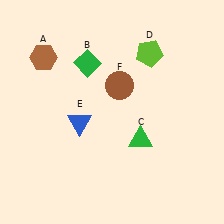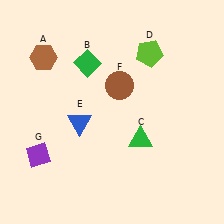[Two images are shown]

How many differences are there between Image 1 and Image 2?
There is 1 difference between the two images.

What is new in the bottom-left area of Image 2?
A purple diamond (G) was added in the bottom-left area of Image 2.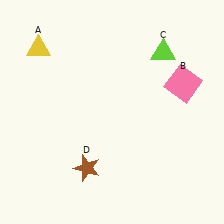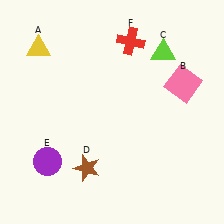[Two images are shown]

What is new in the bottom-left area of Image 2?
A purple circle (E) was added in the bottom-left area of Image 2.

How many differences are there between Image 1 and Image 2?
There are 2 differences between the two images.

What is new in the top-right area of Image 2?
A red cross (F) was added in the top-right area of Image 2.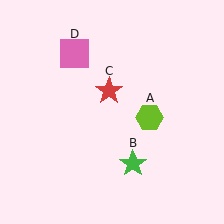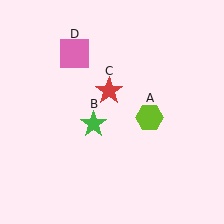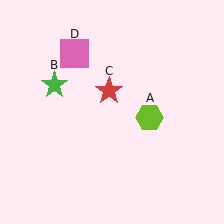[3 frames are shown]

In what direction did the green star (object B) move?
The green star (object B) moved up and to the left.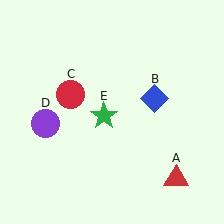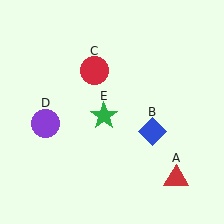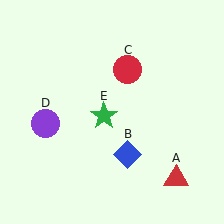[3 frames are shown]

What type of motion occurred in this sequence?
The blue diamond (object B), red circle (object C) rotated clockwise around the center of the scene.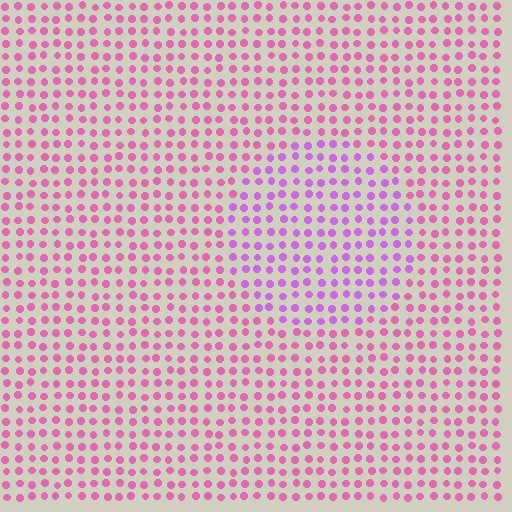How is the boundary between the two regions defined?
The boundary is defined purely by a slight shift in hue (about 35 degrees). Spacing, size, and orientation are identical on both sides.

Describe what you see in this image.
The image is filled with small pink elements in a uniform arrangement. A circle-shaped region is visible where the elements are tinted to a slightly different hue, forming a subtle color boundary.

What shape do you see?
I see a circle.